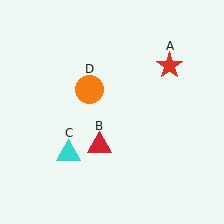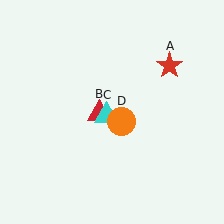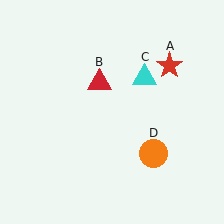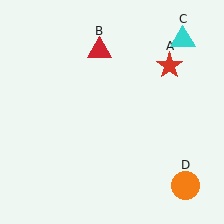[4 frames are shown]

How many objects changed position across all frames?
3 objects changed position: red triangle (object B), cyan triangle (object C), orange circle (object D).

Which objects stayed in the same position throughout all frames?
Red star (object A) remained stationary.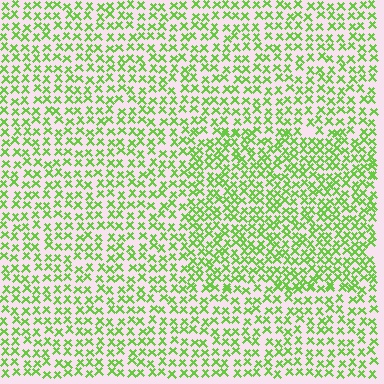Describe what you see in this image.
The image contains small lime elements arranged at two different densities. A rectangle-shaped region is visible where the elements are more densely packed than the surrounding area.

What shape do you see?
I see a rectangle.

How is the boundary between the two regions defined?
The boundary is defined by a change in element density (approximately 1.5x ratio). All elements are the same color, size, and shape.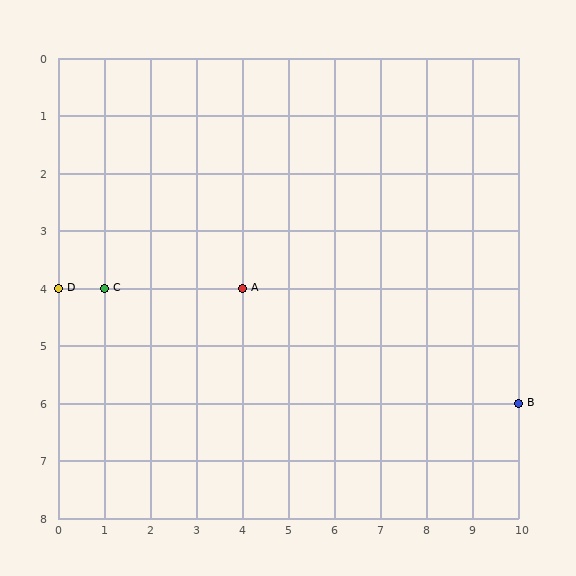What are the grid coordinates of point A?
Point A is at grid coordinates (4, 4).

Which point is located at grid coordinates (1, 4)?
Point C is at (1, 4).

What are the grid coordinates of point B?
Point B is at grid coordinates (10, 6).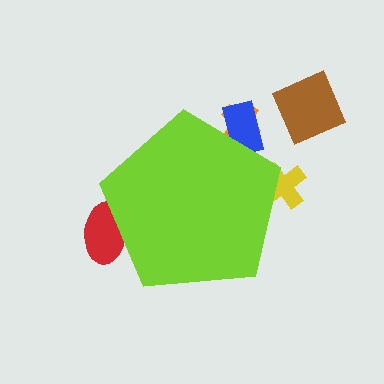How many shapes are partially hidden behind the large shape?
4 shapes are partially hidden.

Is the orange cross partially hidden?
Yes, the orange cross is partially hidden behind the lime pentagon.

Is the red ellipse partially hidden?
Yes, the red ellipse is partially hidden behind the lime pentagon.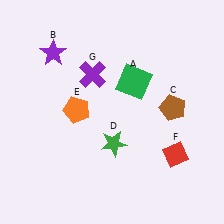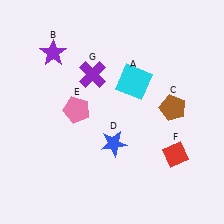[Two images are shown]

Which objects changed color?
A changed from green to cyan. D changed from green to blue. E changed from orange to pink.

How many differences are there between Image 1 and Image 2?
There are 3 differences between the two images.